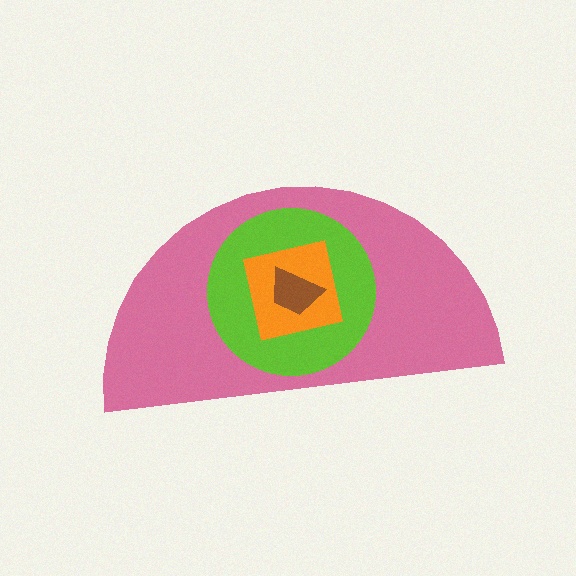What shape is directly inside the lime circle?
The orange square.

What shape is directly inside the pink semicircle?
The lime circle.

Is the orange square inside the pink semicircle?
Yes.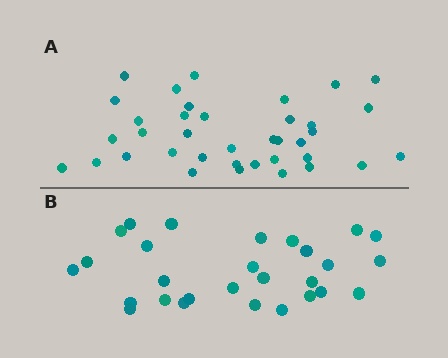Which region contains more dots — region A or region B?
Region A (the top region) has more dots.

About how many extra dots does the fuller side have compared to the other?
Region A has roughly 8 or so more dots than region B.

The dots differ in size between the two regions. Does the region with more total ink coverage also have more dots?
No. Region B has more total ink coverage because its dots are larger, but region A actually contains more individual dots. Total area can be misleading — the number of items is what matters here.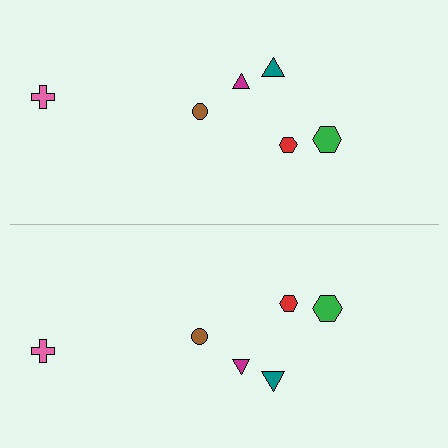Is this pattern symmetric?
Yes, this pattern has bilateral (reflection) symmetry.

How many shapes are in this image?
There are 12 shapes in this image.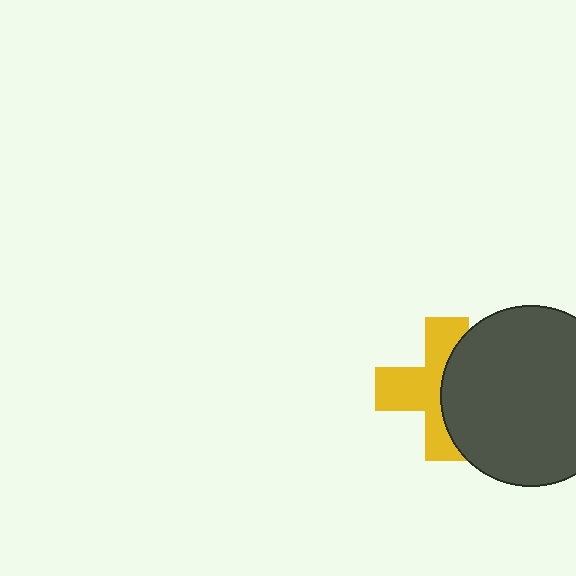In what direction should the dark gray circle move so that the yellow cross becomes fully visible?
The dark gray circle should move right. That is the shortest direction to clear the overlap and leave the yellow cross fully visible.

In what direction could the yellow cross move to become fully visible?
The yellow cross could move left. That would shift it out from behind the dark gray circle entirely.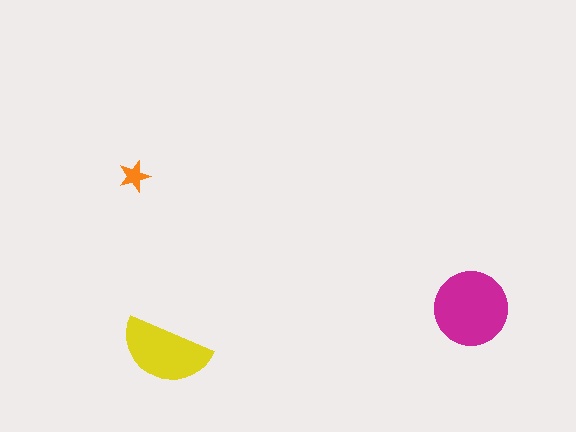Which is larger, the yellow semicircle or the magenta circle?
The magenta circle.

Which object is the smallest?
The orange star.